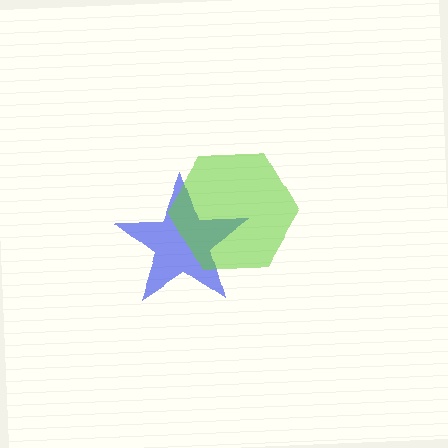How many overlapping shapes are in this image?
There are 2 overlapping shapes in the image.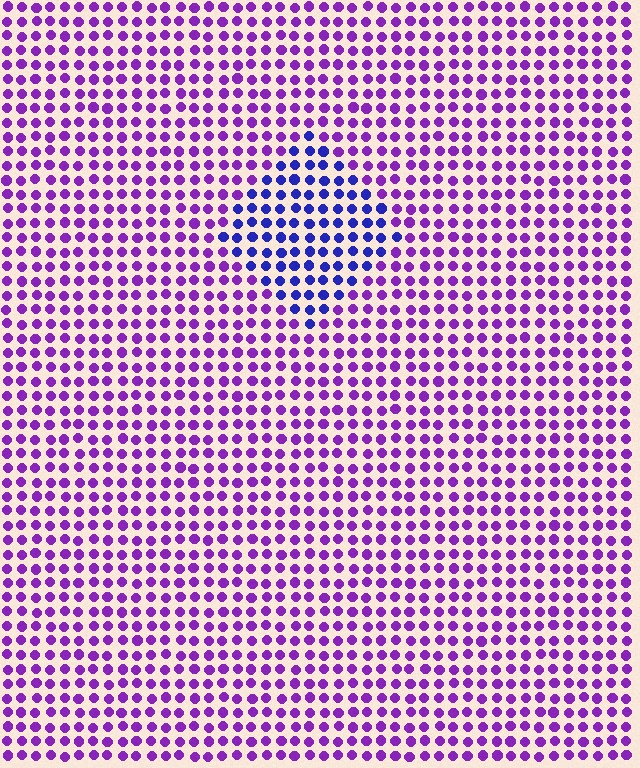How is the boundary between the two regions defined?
The boundary is defined purely by a slight shift in hue (about 41 degrees). Spacing, size, and orientation are identical on both sides.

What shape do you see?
I see a diamond.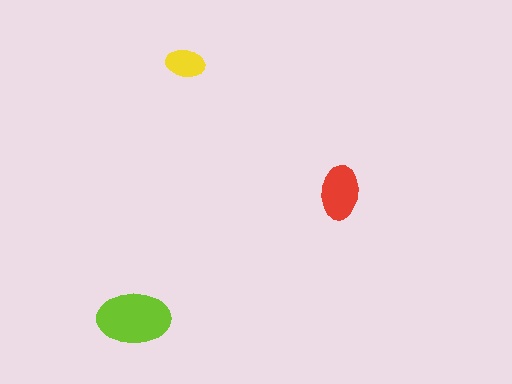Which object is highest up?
The yellow ellipse is topmost.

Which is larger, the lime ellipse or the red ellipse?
The lime one.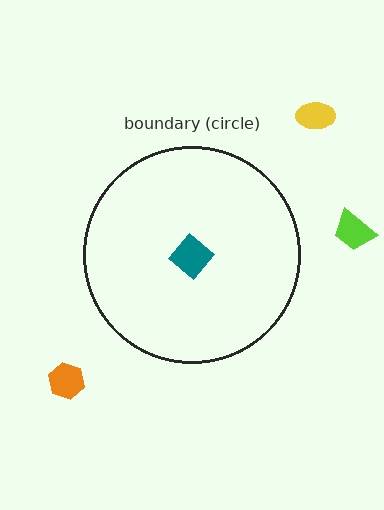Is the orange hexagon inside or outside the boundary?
Outside.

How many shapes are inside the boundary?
1 inside, 3 outside.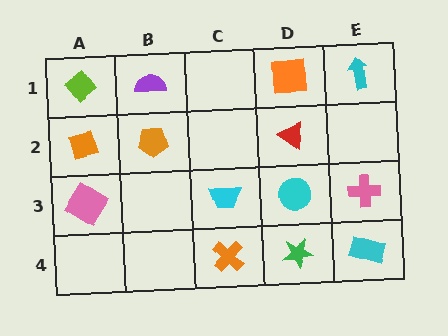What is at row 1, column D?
An orange square.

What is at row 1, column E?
A cyan arrow.